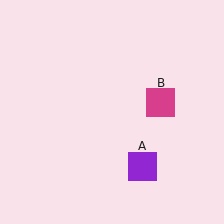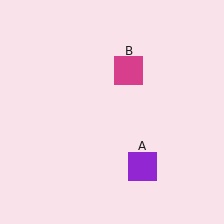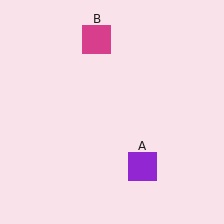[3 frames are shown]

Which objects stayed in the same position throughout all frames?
Purple square (object A) remained stationary.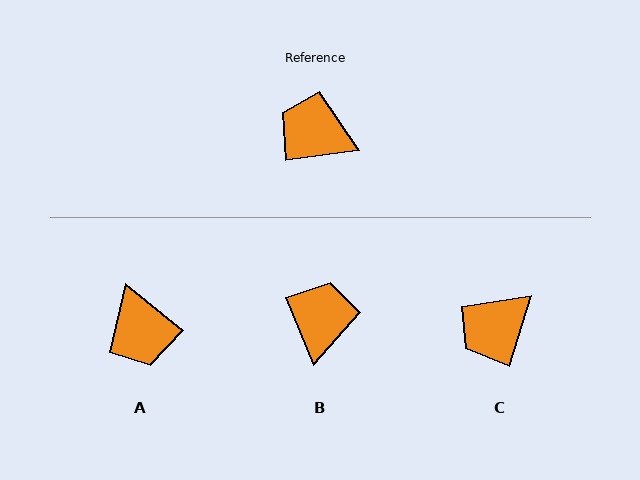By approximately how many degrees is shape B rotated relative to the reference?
Approximately 75 degrees clockwise.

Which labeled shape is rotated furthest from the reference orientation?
A, about 133 degrees away.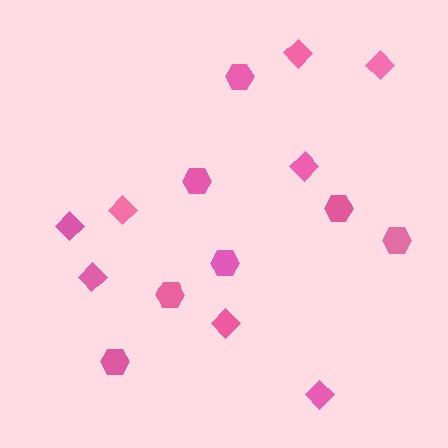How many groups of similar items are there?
There are 2 groups: one group of diamonds (8) and one group of hexagons (7).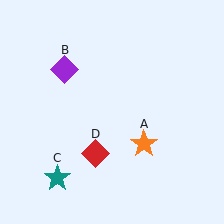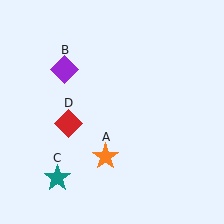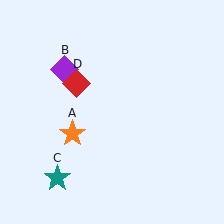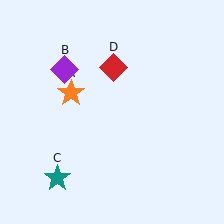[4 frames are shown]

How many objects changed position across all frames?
2 objects changed position: orange star (object A), red diamond (object D).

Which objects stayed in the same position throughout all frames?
Purple diamond (object B) and teal star (object C) remained stationary.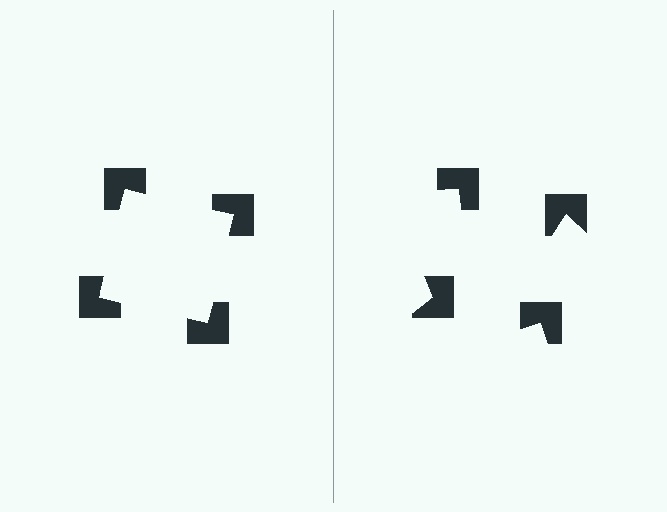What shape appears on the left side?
An illusory square.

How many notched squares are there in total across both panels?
8 — 4 on each side.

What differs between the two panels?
The notched squares are positioned identically on both sides; only the wedge orientations differ. On the left they align to a square; on the right they are misaligned.